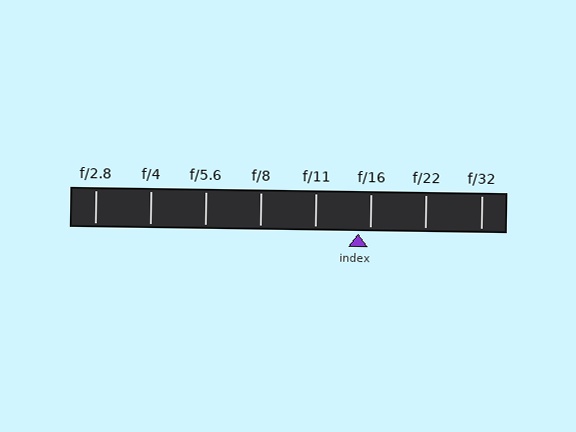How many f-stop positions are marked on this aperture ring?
There are 8 f-stop positions marked.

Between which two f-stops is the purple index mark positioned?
The index mark is between f/11 and f/16.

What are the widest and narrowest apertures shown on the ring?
The widest aperture shown is f/2.8 and the narrowest is f/32.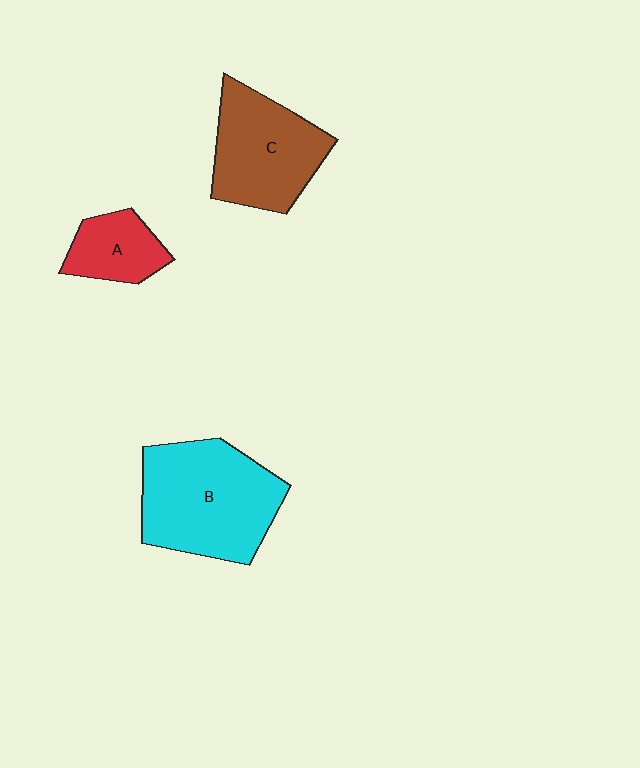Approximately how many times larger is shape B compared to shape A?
Approximately 2.5 times.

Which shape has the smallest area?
Shape A (red).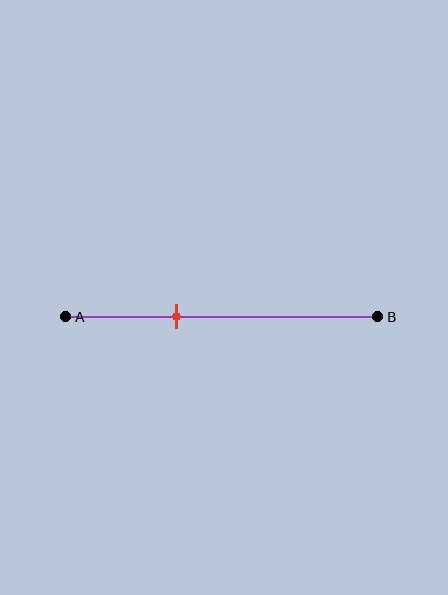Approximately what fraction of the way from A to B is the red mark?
The red mark is approximately 35% of the way from A to B.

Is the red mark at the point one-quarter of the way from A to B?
No, the mark is at about 35% from A, not at the 25% one-quarter point.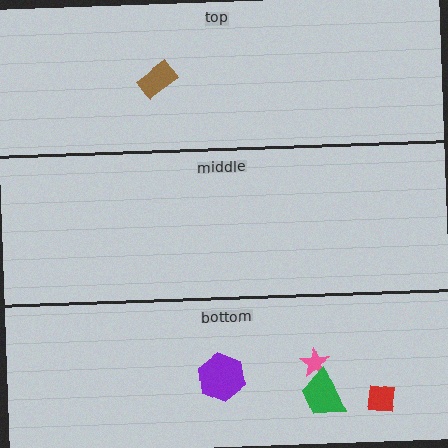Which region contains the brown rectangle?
The top region.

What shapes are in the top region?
The brown rectangle.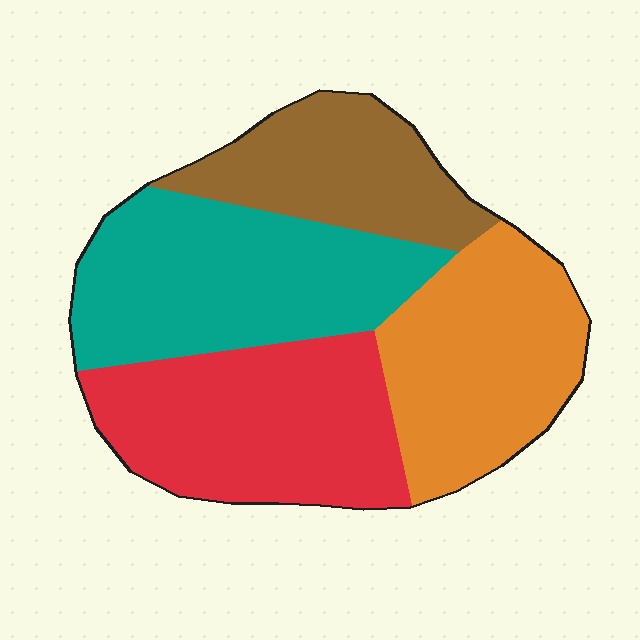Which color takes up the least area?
Brown, at roughly 20%.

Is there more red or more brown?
Red.